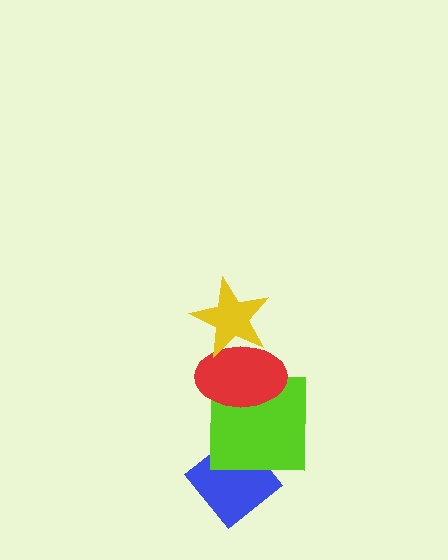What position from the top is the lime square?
The lime square is 3rd from the top.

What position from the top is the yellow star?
The yellow star is 1st from the top.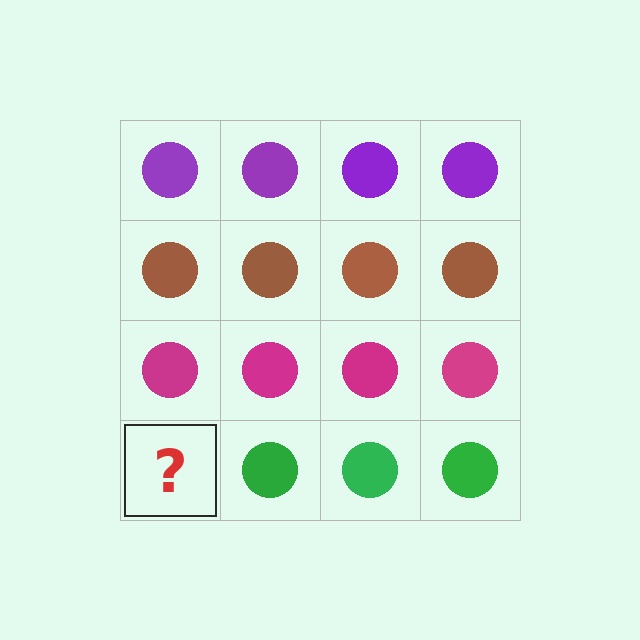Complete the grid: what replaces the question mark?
The question mark should be replaced with a green circle.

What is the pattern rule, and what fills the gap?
The rule is that each row has a consistent color. The gap should be filled with a green circle.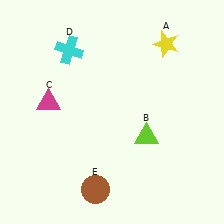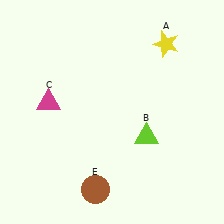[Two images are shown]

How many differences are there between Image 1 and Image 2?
There is 1 difference between the two images.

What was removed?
The cyan cross (D) was removed in Image 2.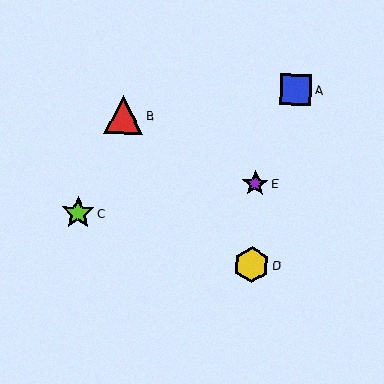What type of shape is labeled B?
Shape B is a red triangle.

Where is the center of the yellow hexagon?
The center of the yellow hexagon is at (251, 265).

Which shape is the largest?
The red triangle (labeled B) is the largest.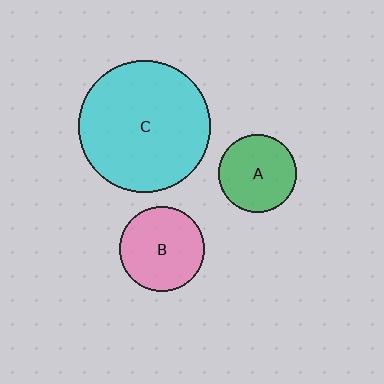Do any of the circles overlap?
No, none of the circles overlap.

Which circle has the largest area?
Circle C (cyan).